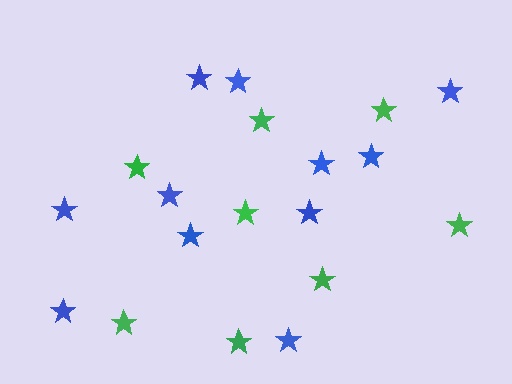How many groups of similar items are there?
There are 2 groups: one group of green stars (8) and one group of blue stars (11).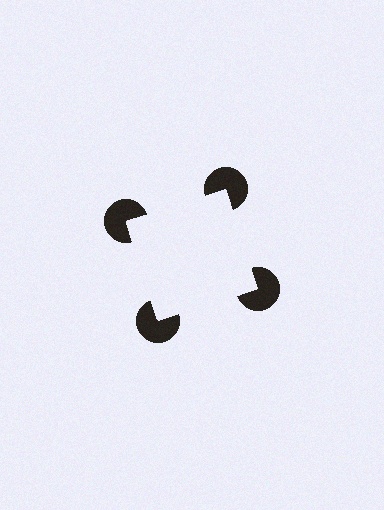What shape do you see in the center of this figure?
An illusory square — its edges are inferred from the aligned wedge cuts in the pac-man discs, not physically drawn.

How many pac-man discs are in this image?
There are 4 — one at each vertex of the illusory square.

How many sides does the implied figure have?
4 sides.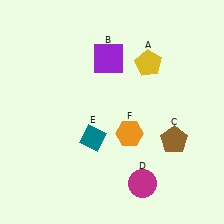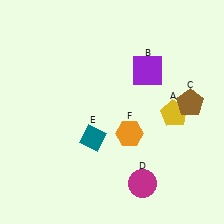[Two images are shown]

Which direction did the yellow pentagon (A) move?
The yellow pentagon (A) moved down.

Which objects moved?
The objects that moved are: the yellow pentagon (A), the purple square (B), the brown pentagon (C).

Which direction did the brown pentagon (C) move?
The brown pentagon (C) moved up.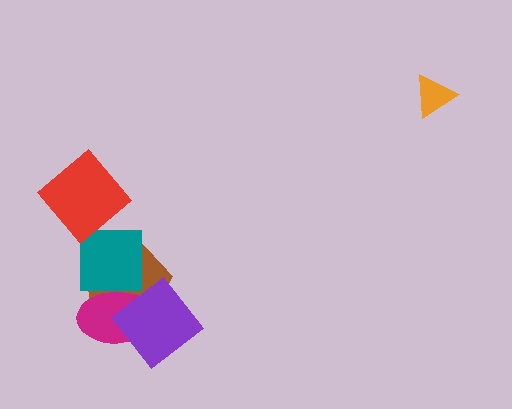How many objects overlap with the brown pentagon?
3 objects overlap with the brown pentagon.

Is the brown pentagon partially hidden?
Yes, it is partially covered by another shape.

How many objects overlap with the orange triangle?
0 objects overlap with the orange triangle.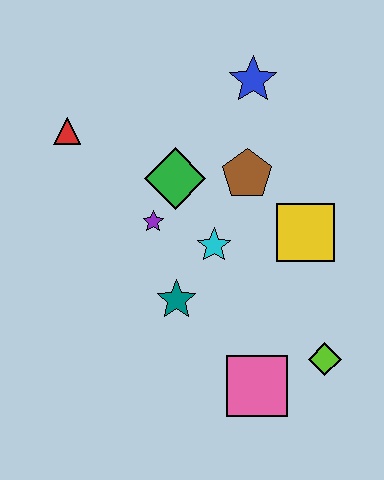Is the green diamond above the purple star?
Yes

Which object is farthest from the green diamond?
The lime diamond is farthest from the green diamond.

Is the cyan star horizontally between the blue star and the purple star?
Yes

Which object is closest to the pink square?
The lime diamond is closest to the pink square.